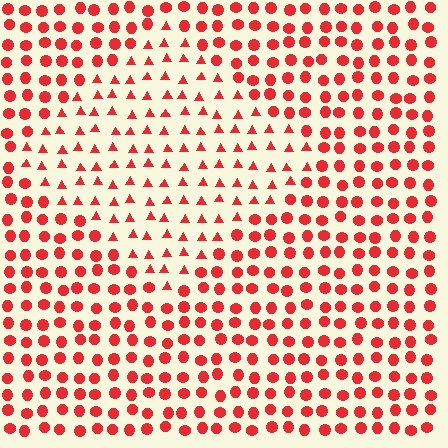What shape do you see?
I see a diamond.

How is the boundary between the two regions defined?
The boundary is defined by a change in element shape: triangles inside vs. circles outside. All elements share the same color and spacing.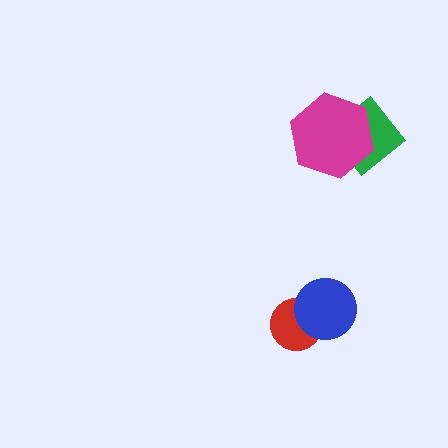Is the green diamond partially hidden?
Yes, it is partially covered by another shape.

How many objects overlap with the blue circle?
1 object overlaps with the blue circle.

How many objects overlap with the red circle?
1 object overlaps with the red circle.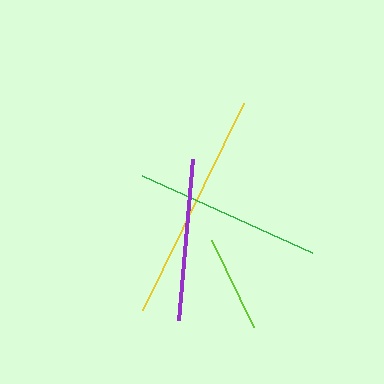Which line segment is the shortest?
The lime line is the shortest at approximately 97 pixels.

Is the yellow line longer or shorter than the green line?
The yellow line is longer than the green line.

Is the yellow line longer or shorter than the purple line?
The yellow line is longer than the purple line.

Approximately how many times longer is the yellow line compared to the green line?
The yellow line is approximately 1.2 times the length of the green line.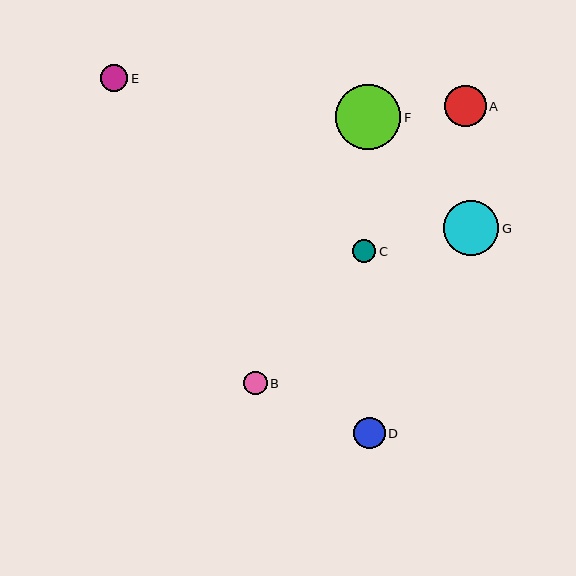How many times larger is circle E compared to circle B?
Circle E is approximately 1.2 times the size of circle B.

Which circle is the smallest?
Circle B is the smallest with a size of approximately 23 pixels.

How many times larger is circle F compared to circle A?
Circle F is approximately 1.6 times the size of circle A.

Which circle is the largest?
Circle F is the largest with a size of approximately 66 pixels.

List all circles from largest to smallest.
From largest to smallest: F, G, A, D, E, C, B.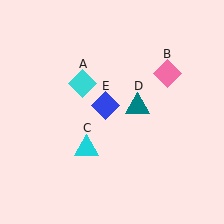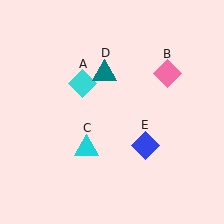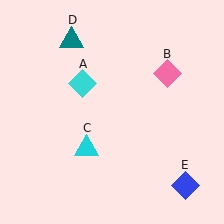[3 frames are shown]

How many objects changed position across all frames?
2 objects changed position: teal triangle (object D), blue diamond (object E).